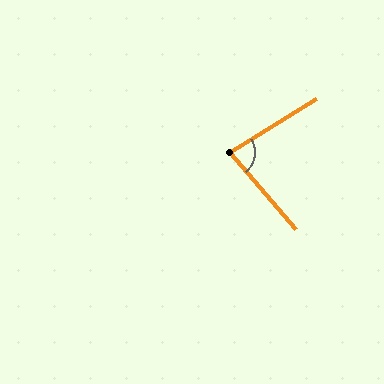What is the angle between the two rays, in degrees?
Approximately 81 degrees.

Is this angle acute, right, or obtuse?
It is acute.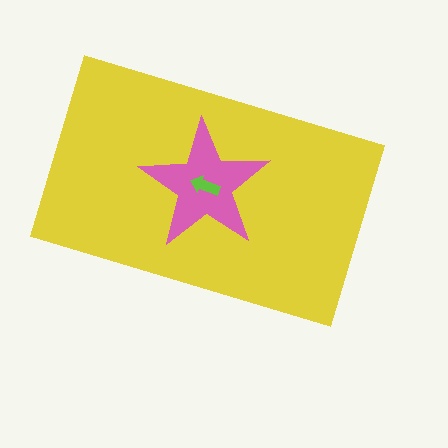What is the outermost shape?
The yellow rectangle.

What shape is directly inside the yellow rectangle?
The pink star.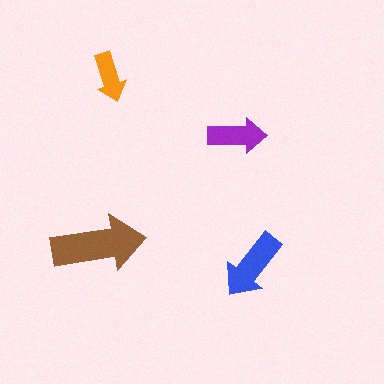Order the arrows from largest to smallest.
the brown one, the blue one, the purple one, the orange one.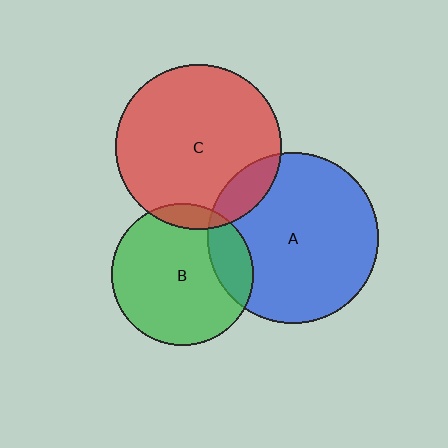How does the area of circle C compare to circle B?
Approximately 1.4 times.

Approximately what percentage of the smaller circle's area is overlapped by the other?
Approximately 20%.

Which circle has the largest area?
Circle A (blue).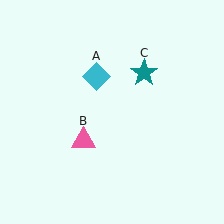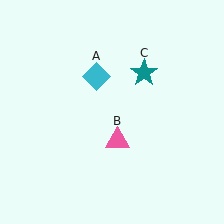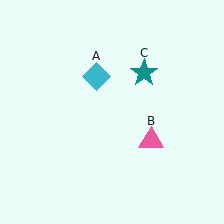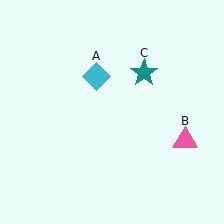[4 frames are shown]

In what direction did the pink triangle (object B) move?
The pink triangle (object B) moved right.